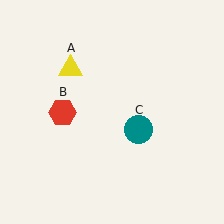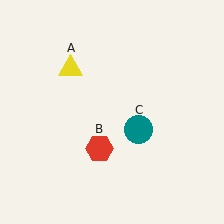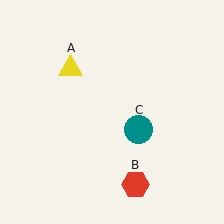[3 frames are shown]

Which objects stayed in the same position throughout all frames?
Yellow triangle (object A) and teal circle (object C) remained stationary.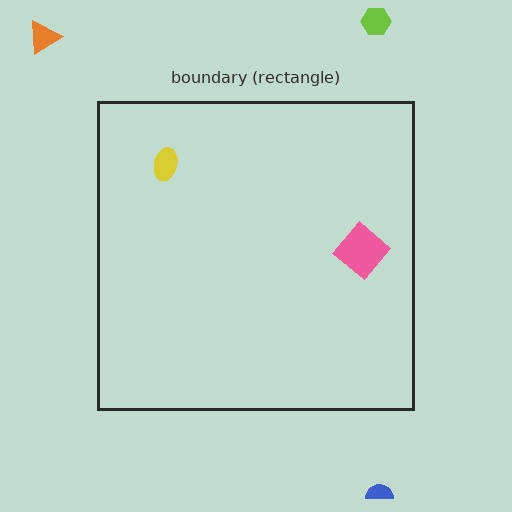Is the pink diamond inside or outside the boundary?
Inside.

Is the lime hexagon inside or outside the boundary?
Outside.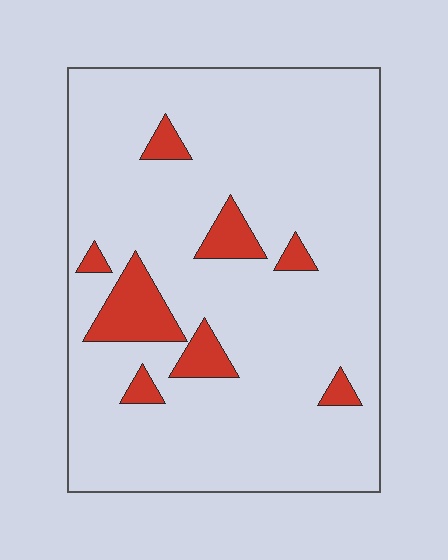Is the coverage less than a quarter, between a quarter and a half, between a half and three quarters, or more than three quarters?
Less than a quarter.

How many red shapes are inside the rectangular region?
8.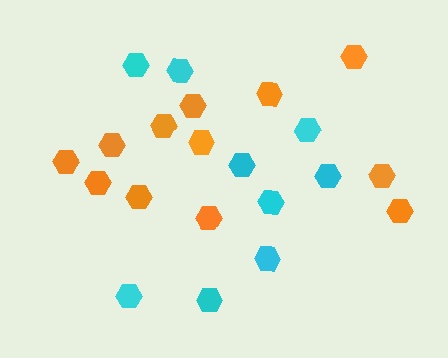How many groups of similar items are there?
There are 2 groups: one group of cyan hexagons (9) and one group of orange hexagons (12).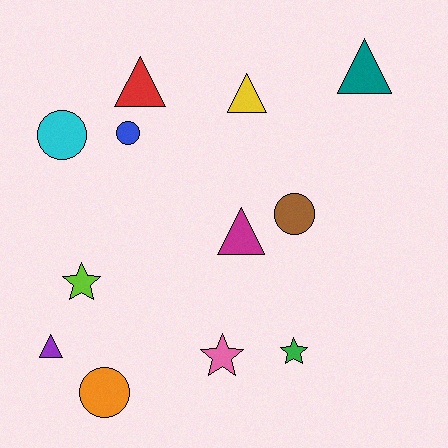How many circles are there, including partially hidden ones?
There are 4 circles.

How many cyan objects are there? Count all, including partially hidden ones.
There is 1 cyan object.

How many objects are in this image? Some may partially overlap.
There are 12 objects.